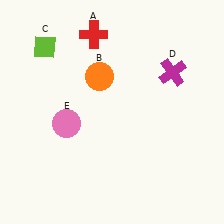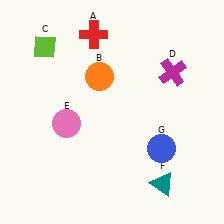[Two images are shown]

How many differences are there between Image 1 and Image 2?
There are 2 differences between the two images.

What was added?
A teal triangle (F), a blue circle (G) were added in Image 2.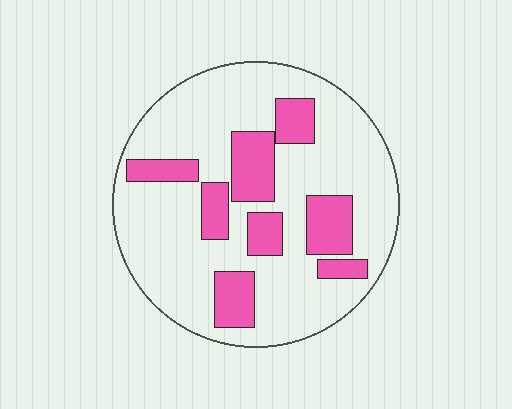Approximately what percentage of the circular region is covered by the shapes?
Approximately 25%.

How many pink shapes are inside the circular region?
8.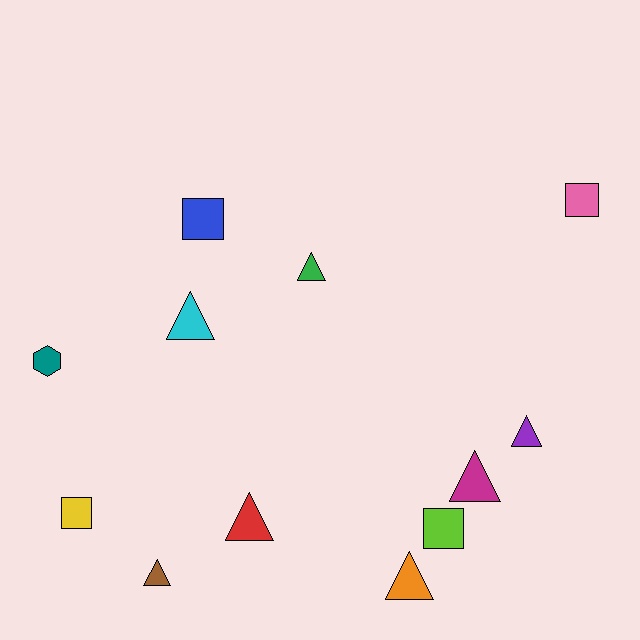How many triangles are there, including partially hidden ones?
There are 7 triangles.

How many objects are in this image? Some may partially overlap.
There are 12 objects.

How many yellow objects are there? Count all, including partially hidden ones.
There is 1 yellow object.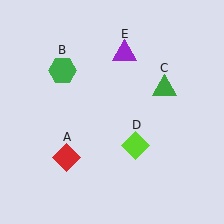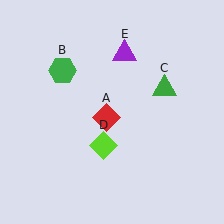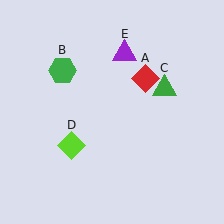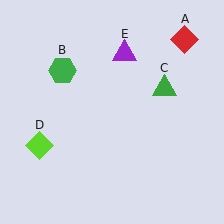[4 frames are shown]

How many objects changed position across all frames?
2 objects changed position: red diamond (object A), lime diamond (object D).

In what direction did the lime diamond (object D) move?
The lime diamond (object D) moved left.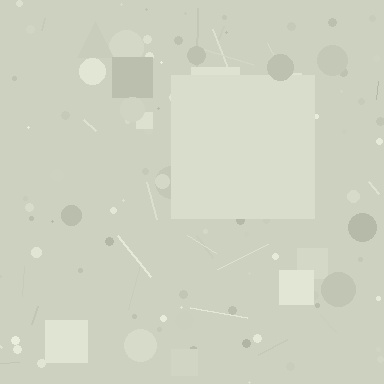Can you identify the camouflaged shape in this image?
The camouflaged shape is a square.